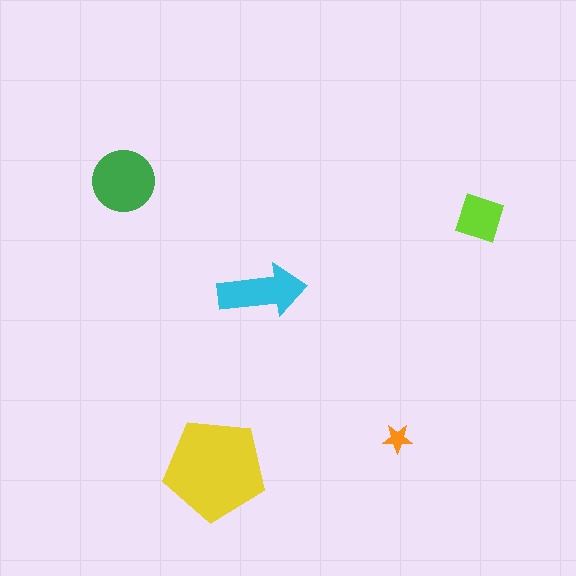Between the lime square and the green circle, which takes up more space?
The green circle.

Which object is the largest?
The yellow pentagon.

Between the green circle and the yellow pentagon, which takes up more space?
The yellow pentagon.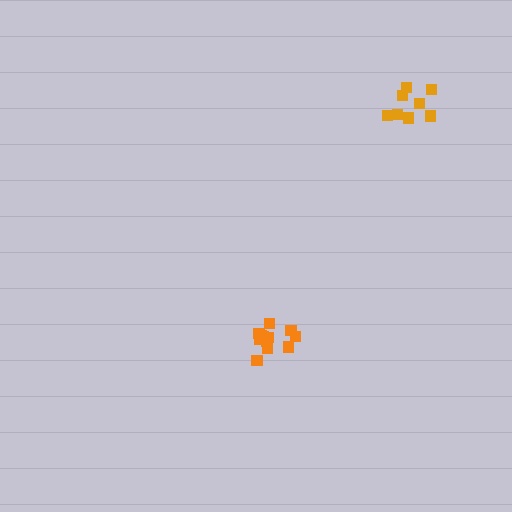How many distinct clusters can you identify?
There are 2 distinct clusters.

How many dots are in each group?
Group 1: 13 dots, Group 2: 8 dots (21 total).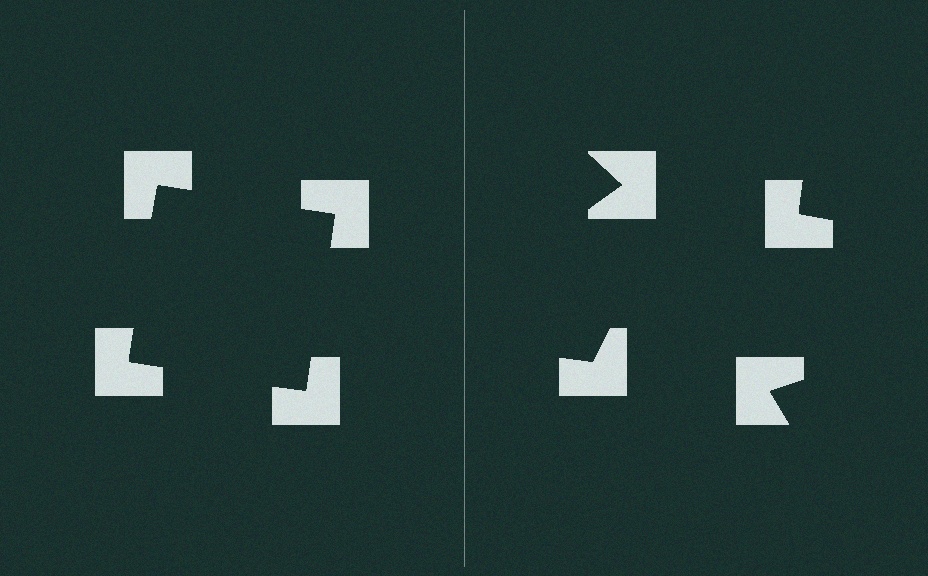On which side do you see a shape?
An illusory square appears on the left side. On the right side the wedge cuts are rotated, so no coherent shape forms.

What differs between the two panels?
The notched squares are positioned identically on both sides; only the wedge orientations differ. On the left they align to a square; on the right they are misaligned.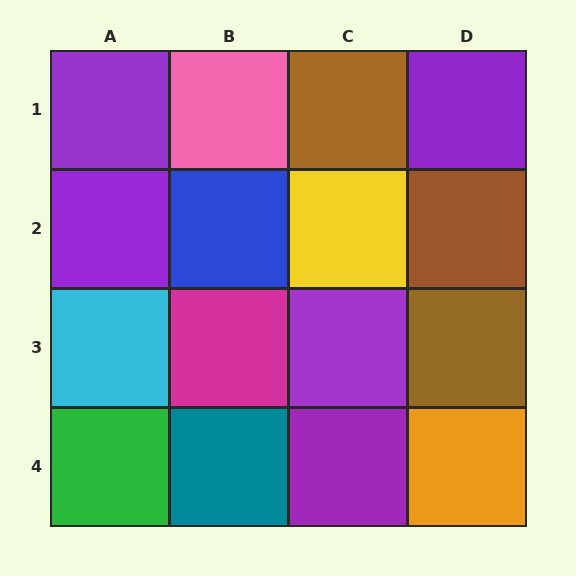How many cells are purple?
5 cells are purple.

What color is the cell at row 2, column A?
Purple.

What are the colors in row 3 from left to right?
Cyan, magenta, purple, brown.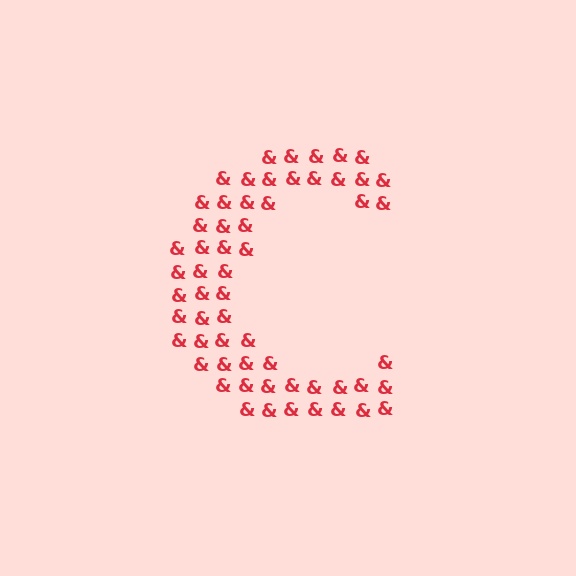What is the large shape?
The large shape is the letter C.